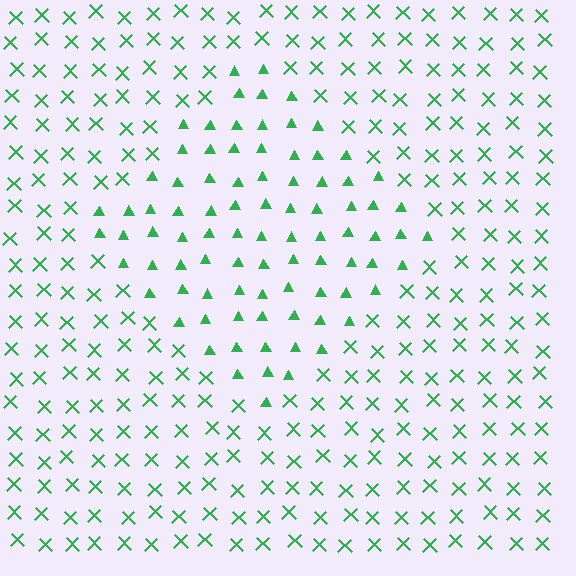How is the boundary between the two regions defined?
The boundary is defined by a change in element shape: triangles inside vs. X marks outside. All elements share the same color and spacing.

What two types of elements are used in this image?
The image uses triangles inside the diamond region and X marks outside it.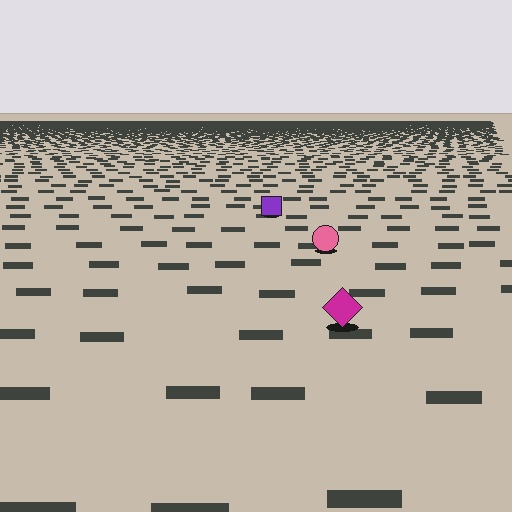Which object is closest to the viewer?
The magenta diamond is closest. The texture marks near it are larger and more spread out.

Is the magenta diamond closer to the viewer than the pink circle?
Yes. The magenta diamond is closer — you can tell from the texture gradient: the ground texture is coarser near it.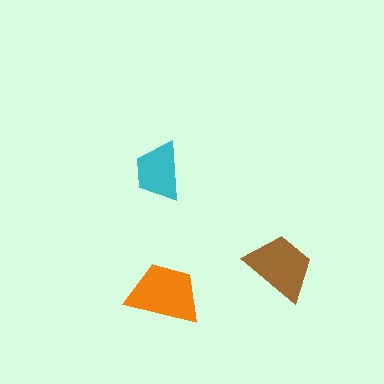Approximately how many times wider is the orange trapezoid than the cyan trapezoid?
About 1.5 times wider.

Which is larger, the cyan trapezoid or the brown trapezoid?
The brown one.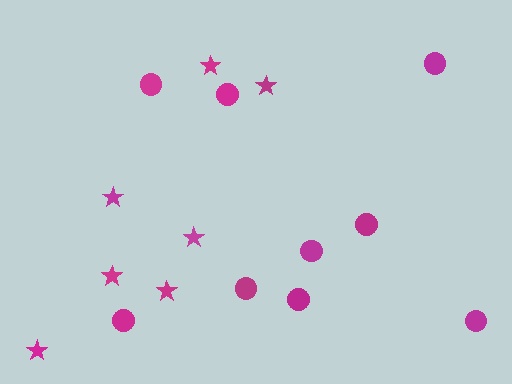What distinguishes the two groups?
There are 2 groups: one group of circles (9) and one group of stars (7).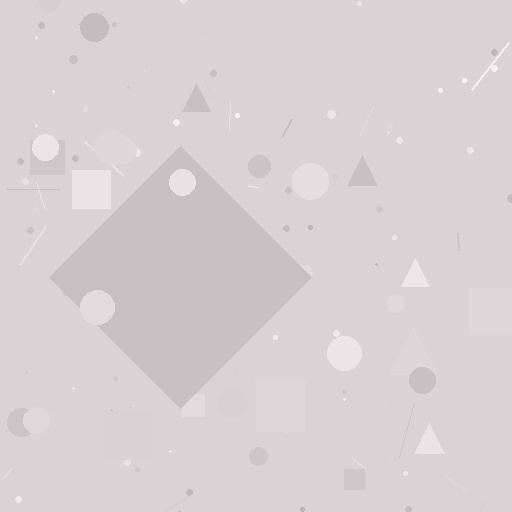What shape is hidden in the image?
A diamond is hidden in the image.